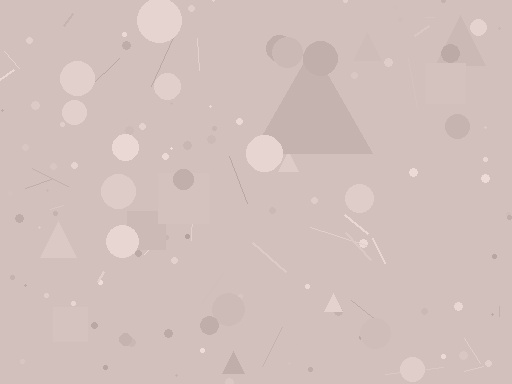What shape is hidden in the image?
A triangle is hidden in the image.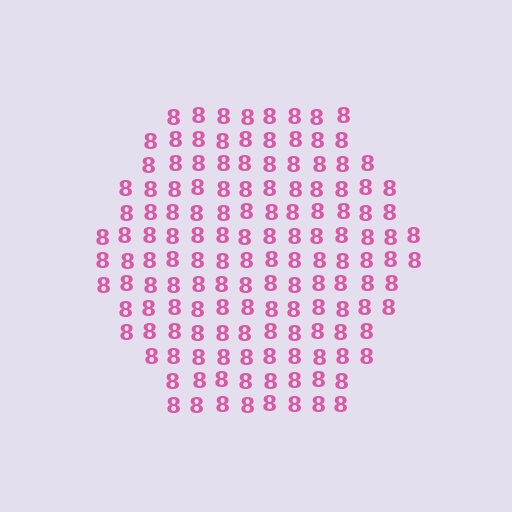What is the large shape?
The large shape is a hexagon.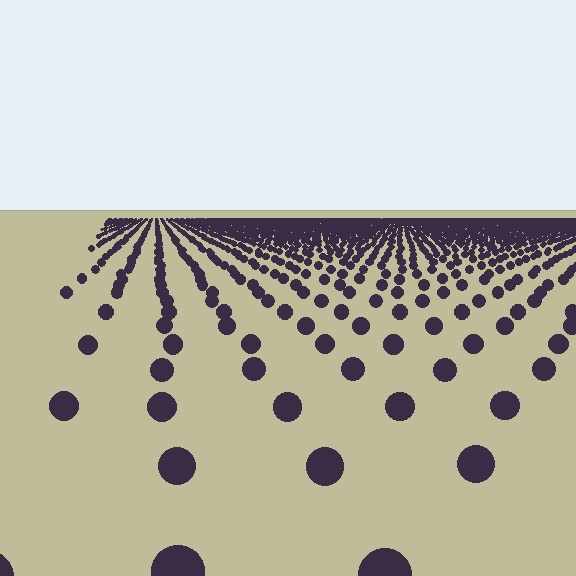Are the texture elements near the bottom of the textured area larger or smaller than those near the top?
Larger. Near the bottom, elements are closer to the viewer and appear at a bigger on-screen size.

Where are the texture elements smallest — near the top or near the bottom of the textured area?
Near the top.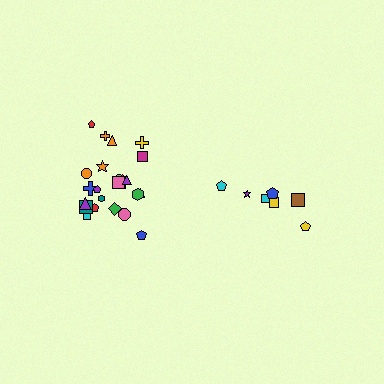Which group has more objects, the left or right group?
The left group.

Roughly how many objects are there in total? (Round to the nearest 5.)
Roughly 30 objects in total.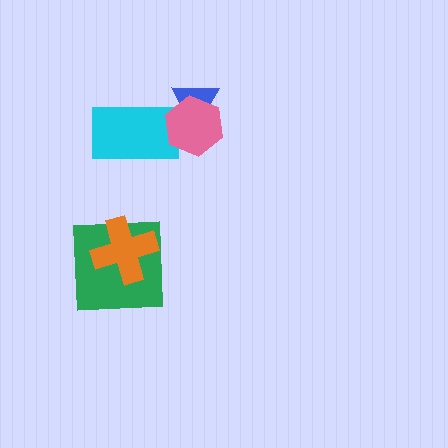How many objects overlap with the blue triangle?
1 object overlaps with the blue triangle.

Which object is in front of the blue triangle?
The pink hexagon is in front of the blue triangle.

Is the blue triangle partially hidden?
Yes, it is partially covered by another shape.